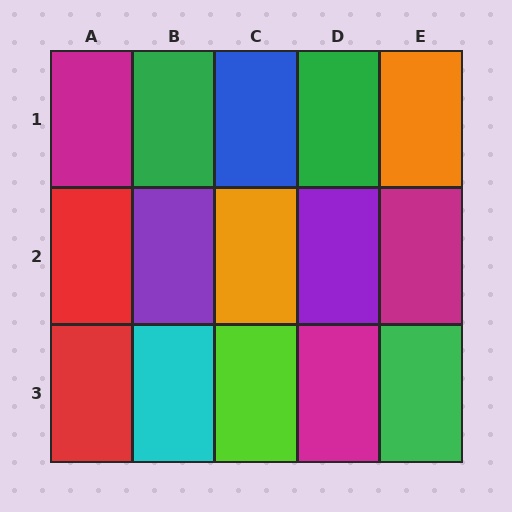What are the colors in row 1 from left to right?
Magenta, green, blue, green, orange.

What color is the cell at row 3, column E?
Green.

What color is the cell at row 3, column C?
Lime.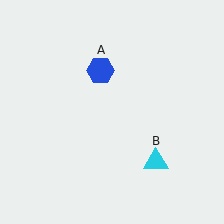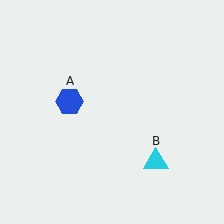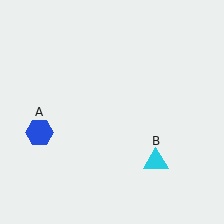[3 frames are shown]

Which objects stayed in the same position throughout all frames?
Cyan triangle (object B) remained stationary.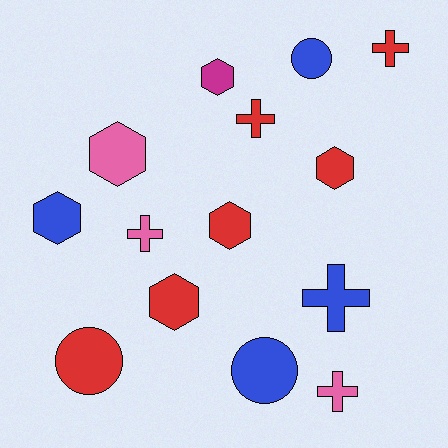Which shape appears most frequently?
Hexagon, with 6 objects.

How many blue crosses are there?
There is 1 blue cross.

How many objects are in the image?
There are 14 objects.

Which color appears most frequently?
Red, with 6 objects.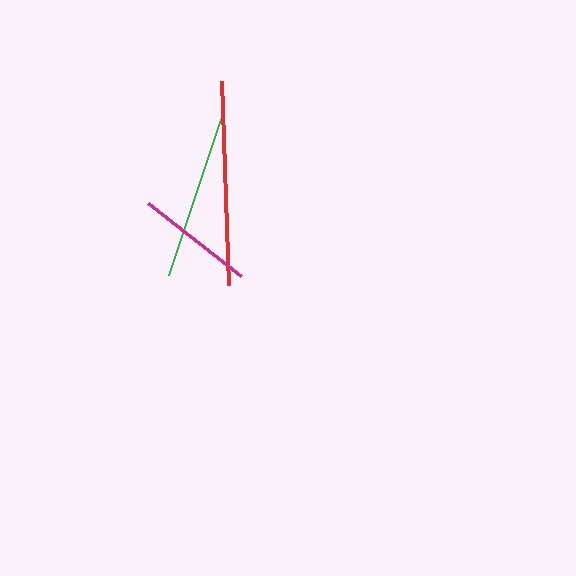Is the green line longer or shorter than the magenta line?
The green line is longer than the magenta line.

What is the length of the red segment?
The red segment is approximately 204 pixels long.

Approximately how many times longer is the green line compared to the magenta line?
The green line is approximately 1.4 times the length of the magenta line.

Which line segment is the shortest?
The magenta line is the shortest at approximately 118 pixels.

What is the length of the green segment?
The green segment is approximately 165 pixels long.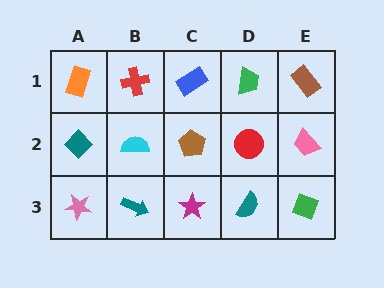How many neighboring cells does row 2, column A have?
3.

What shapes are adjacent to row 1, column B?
A cyan semicircle (row 2, column B), an orange rectangle (row 1, column A), a blue rectangle (row 1, column C).